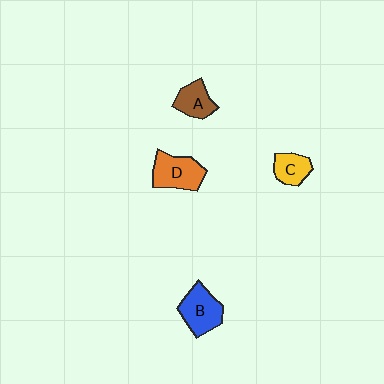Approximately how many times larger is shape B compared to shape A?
Approximately 1.5 times.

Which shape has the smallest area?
Shape C (yellow).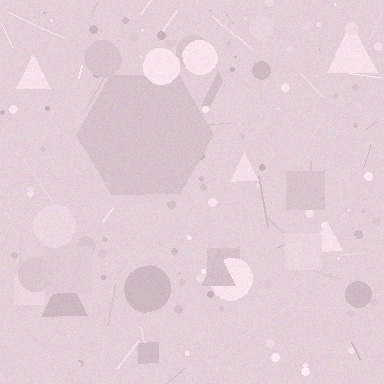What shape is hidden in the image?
A hexagon is hidden in the image.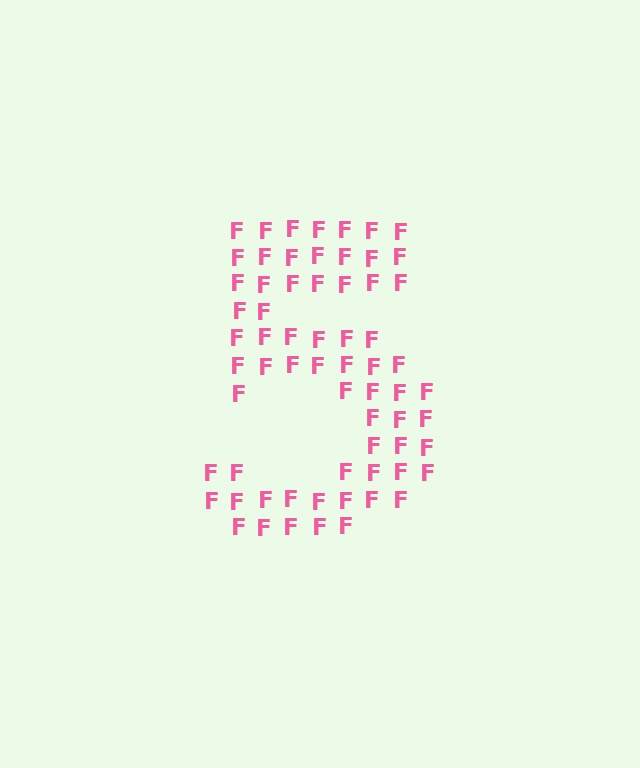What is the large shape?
The large shape is the digit 5.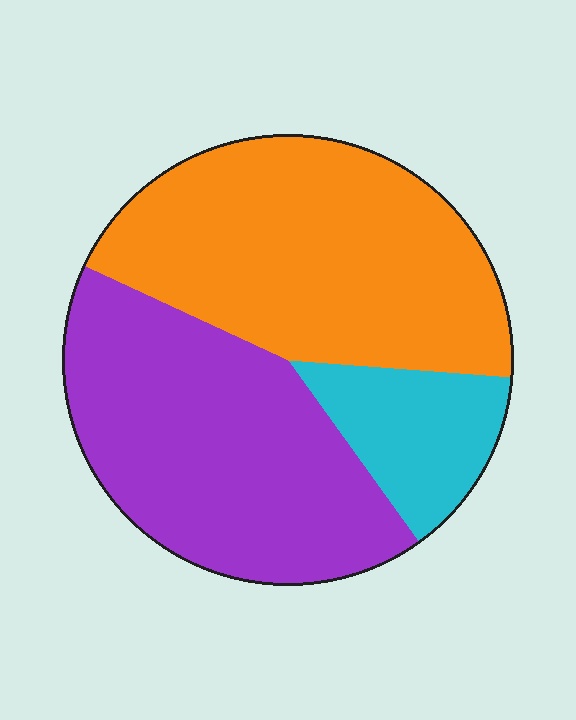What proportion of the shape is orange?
Orange covers about 45% of the shape.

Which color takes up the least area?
Cyan, at roughly 15%.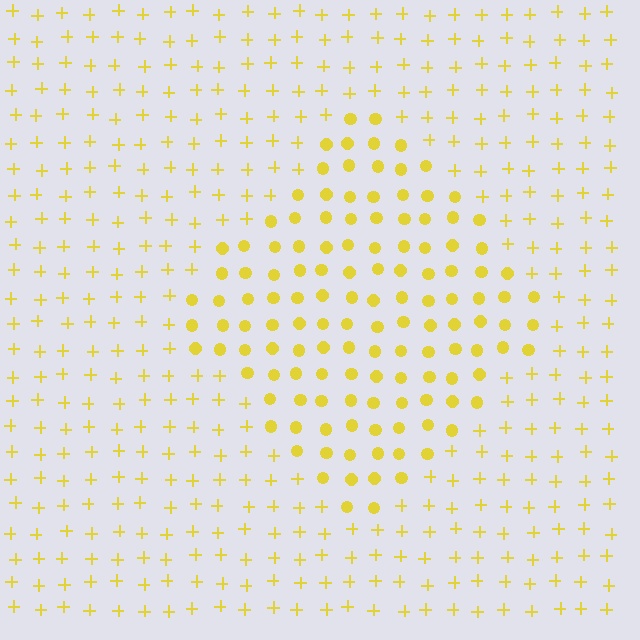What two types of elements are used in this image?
The image uses circles inside the diamond region and plus signs outside it.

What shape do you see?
I see a diamond.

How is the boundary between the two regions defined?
The boundary is defined by a change in element shape: circles inside vs. plus signs outside. All elements share the same color and spacing.